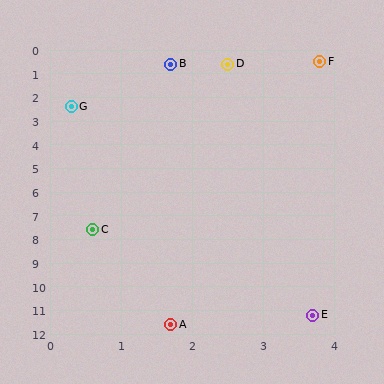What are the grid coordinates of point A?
Point A is at approximately (1.7, 11.6).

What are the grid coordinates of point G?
Point G is at approximately (0.3, 2.4).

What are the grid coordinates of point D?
Point D is at approximately (2.5, 0.6).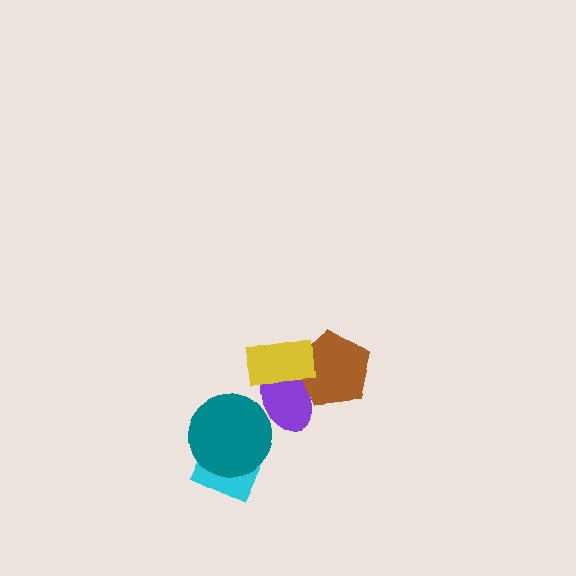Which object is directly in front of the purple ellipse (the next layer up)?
The brown pentagon is directly in front of the purple ellipse.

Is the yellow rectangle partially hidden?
No, no other shape covers it.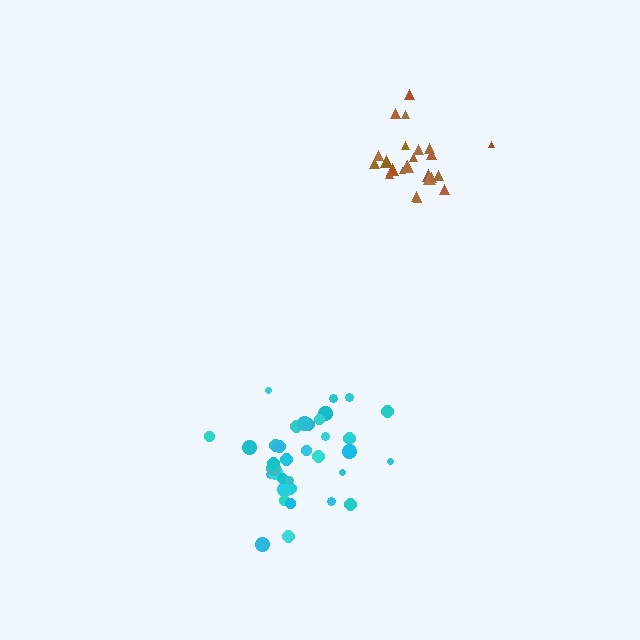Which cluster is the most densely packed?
Brown.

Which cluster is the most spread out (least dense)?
Cyan.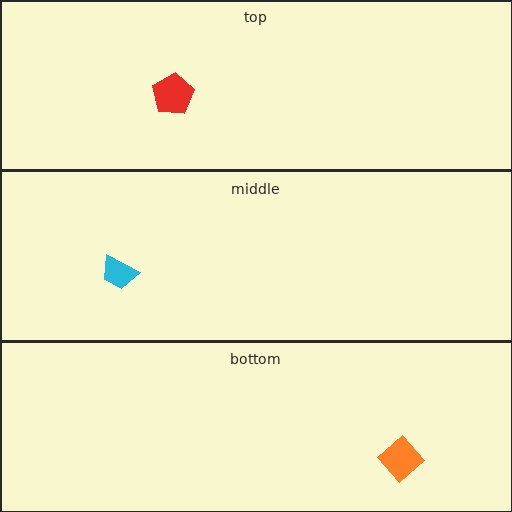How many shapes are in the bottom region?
1.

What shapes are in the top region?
The red pentagon.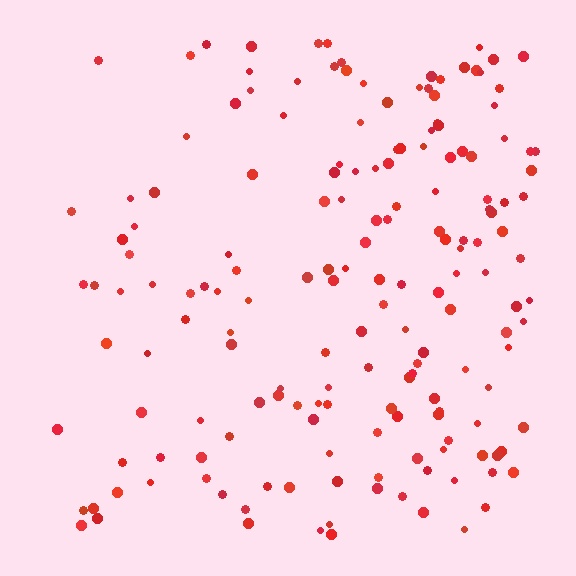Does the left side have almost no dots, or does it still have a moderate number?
Still a moderate number, just noticeably fewer than the right.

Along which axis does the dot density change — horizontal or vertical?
Horizontal.